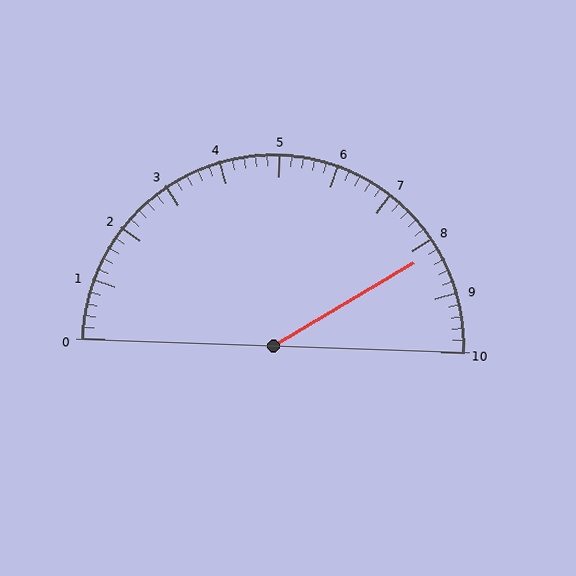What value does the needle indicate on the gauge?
The needle indicates approximately 8.2.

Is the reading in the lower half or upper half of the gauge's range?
The reading is in the upper half of the range (0 to 10).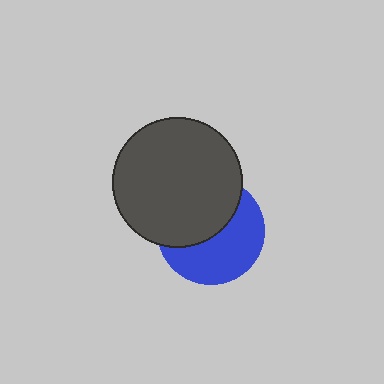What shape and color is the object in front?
The object in front is a dark gray circle.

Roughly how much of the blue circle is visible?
About half of it is visible (roughly 52%).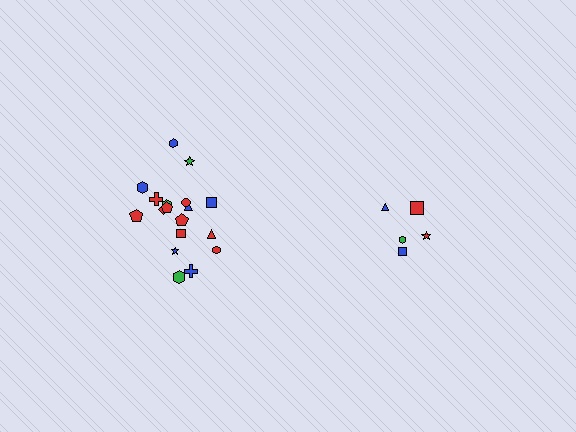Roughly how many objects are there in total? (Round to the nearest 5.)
Roughly 25 objects in total.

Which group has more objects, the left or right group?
The left group.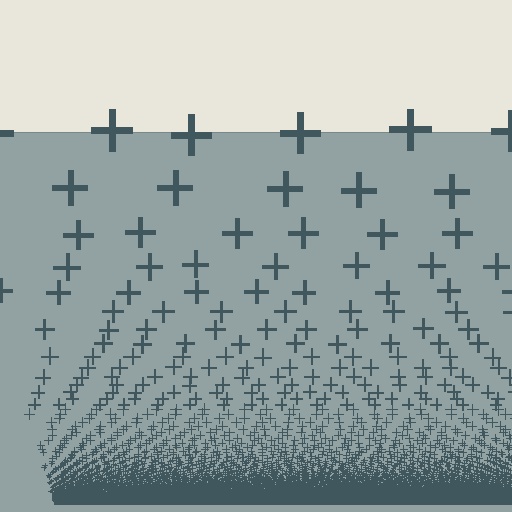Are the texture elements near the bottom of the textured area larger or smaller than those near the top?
Smaller. The gradient is inverted — elements near the bottom are smaller and denser.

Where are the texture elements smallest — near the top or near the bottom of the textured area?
Near the bottom.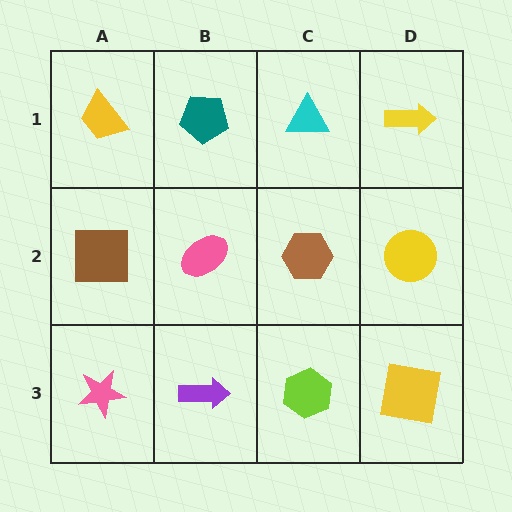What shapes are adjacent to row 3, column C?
A brown hexagon (row 2, column C), a purple arrow (row 3, column B), a yellow square (row 3, column D).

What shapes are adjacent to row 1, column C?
A brown hexagon (row 2, column C), a teal pentagon (row 1, column B), a yellow arrow (row 1, column D).